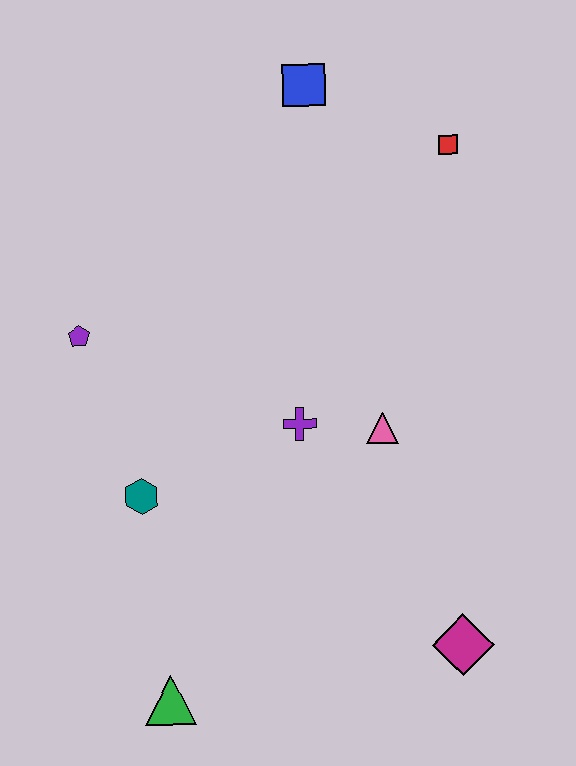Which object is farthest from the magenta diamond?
The blue square is farthest from the magenta diamond.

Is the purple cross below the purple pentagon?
Yes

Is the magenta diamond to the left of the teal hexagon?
No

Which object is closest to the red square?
The blue square is closest to the red square.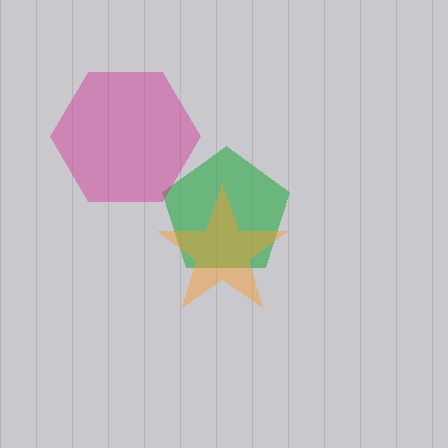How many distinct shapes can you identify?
There are 3 distinct shapes: a green pentagon, a magenta hexagon, an orange star.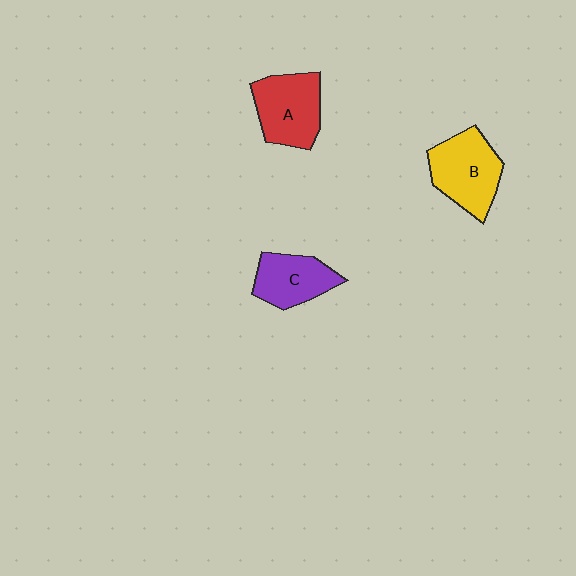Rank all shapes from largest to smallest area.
From largest to smallest: B (yellow), A (red), C (purple).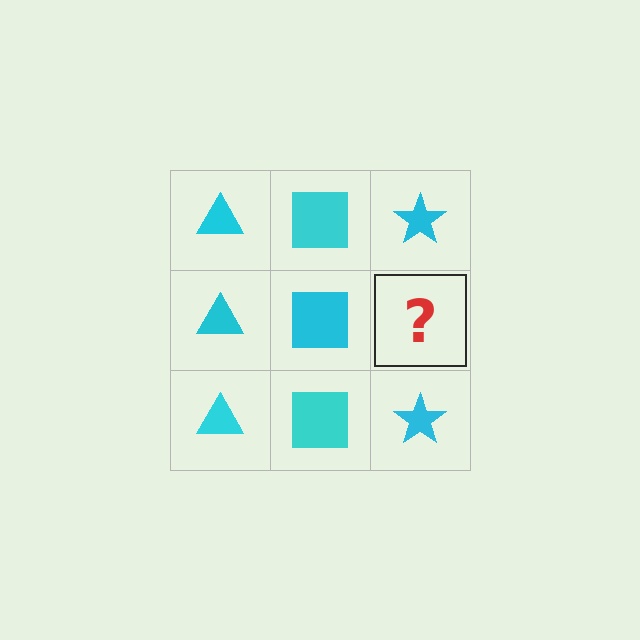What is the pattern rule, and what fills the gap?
The rule is that each column has a consistent shape. The gap should be filled with a cyan star.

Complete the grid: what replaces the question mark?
The question mark should be replaced with a cyan star.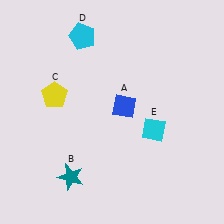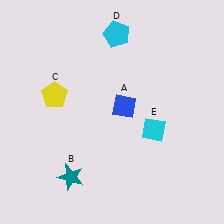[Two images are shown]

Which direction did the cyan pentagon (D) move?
The cyan pentagon (D) moved right.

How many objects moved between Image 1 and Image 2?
1 object moved between the two images.